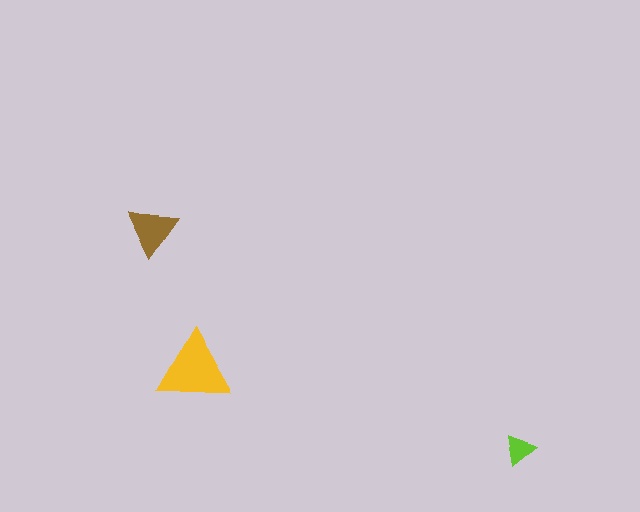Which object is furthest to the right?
The lime triangle is rightmost.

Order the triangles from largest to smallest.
the yellow one, the brown one, the lime one.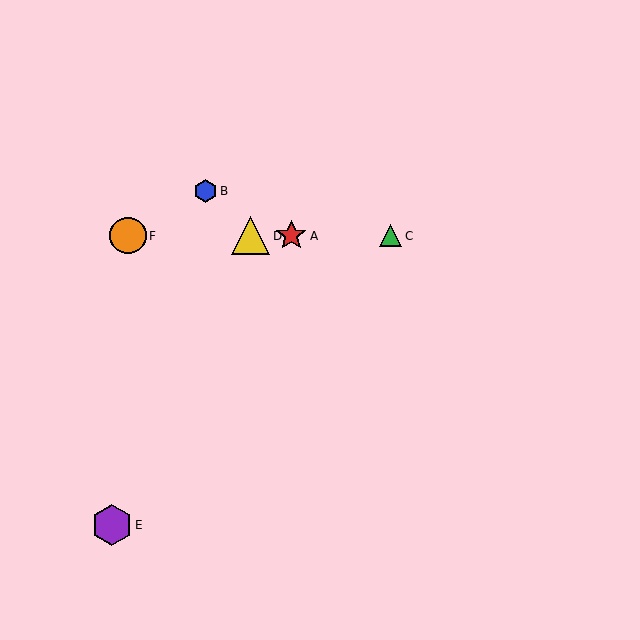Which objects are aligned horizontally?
Objects A, C, D, F are aligned horizontally.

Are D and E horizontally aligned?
No, D is at y≈236 and E is at y≈525.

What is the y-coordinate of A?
Object A is at y≈236.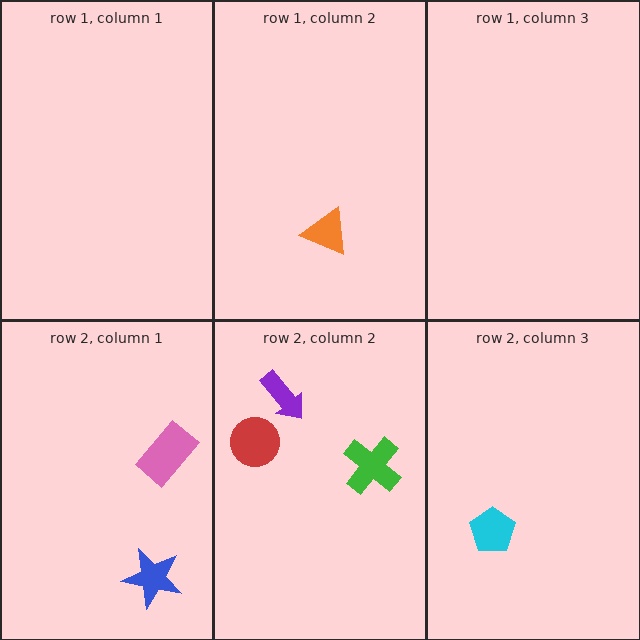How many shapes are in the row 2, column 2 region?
3.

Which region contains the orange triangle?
The row 1, column 2 region.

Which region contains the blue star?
The row 2, column 1 region.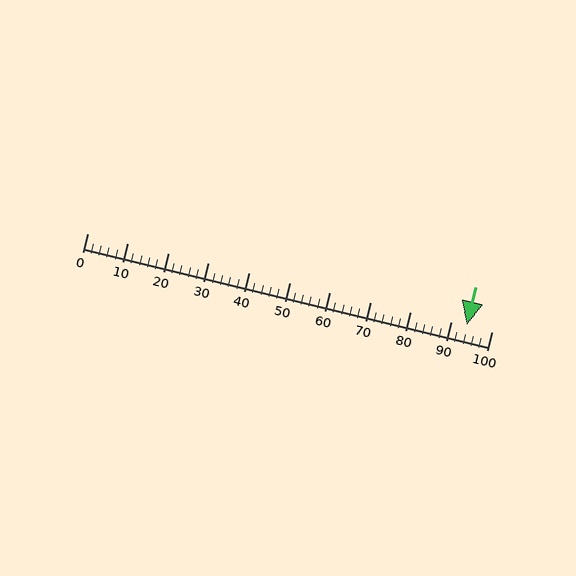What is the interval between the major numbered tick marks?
The major tick marks are spaced 10 units apart.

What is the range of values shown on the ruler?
The ruler shows values from 0 to 100.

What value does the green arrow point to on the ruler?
The green arrow points to approximately 94.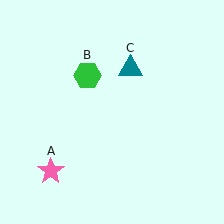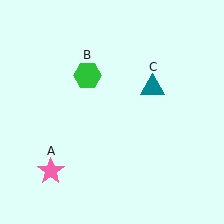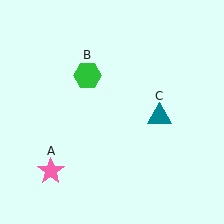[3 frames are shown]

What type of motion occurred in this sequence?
The teal triangle (object C) rotated clockwise around the center of the scene.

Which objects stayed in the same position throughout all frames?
Pink star (object A) and green hexagon (object B) remained stationary.